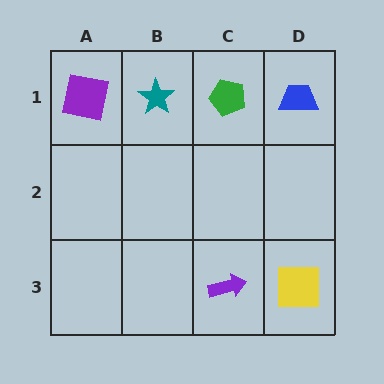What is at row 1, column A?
A purple square.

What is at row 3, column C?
A purple arrow.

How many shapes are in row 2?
0 shapes.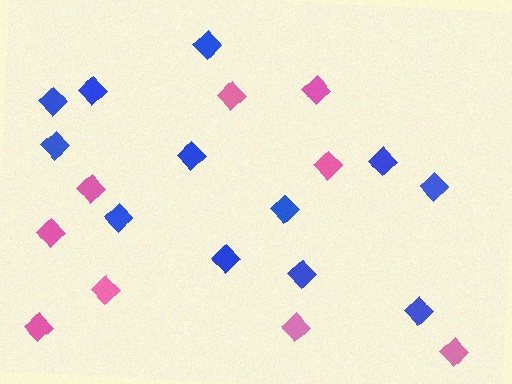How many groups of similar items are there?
There are 2 groups: one group of blue diamonds (12) and one group of pink diamonds (9).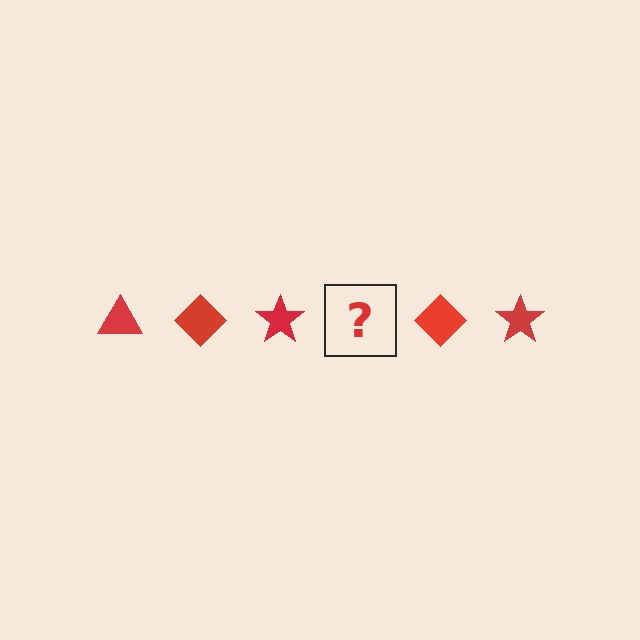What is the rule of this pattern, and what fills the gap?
The rule is that the pattern cycles through triangle, diamond, star shapes in red. The gap should be filled with a red triangle.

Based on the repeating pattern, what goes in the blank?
The blank should be a red triangle.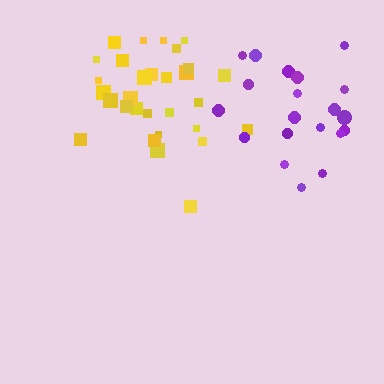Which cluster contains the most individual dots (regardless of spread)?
Yellow (31).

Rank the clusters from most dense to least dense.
yellow, purple.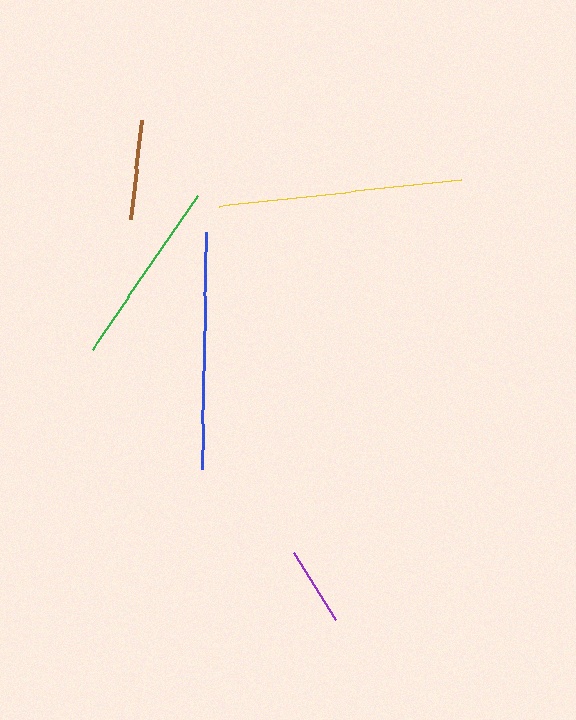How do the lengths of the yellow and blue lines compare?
The yellow and blue lines are approximately the same length.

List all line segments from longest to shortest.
From longest to shortest: yellow, blue, green, brown, purple.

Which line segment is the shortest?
The purple line is the shortest at approximately 80 pixels.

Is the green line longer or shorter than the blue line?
The blue line is longer than the green line.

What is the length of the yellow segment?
The yellow segment is approximately 243 pixels long.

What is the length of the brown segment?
The brown segment is approximately 100 pixels long.